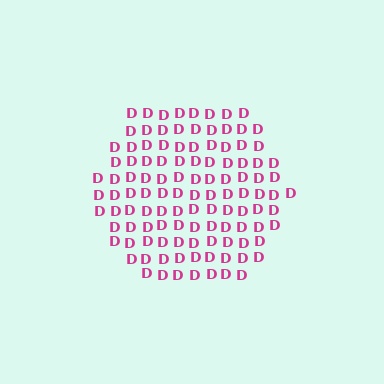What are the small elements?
The small elements are letter D's.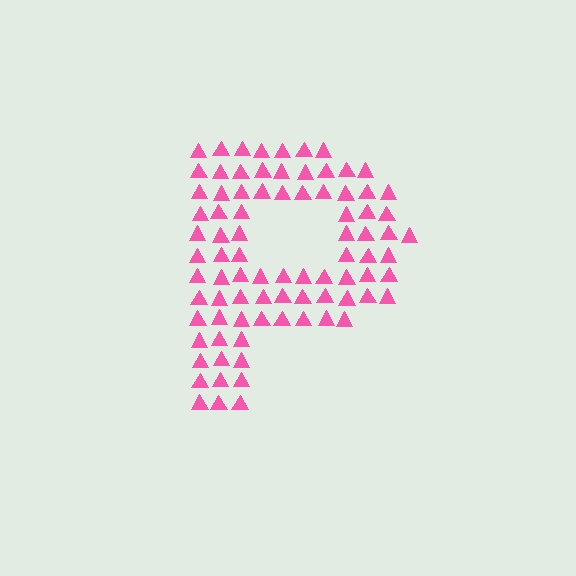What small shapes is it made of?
It is made of small triangles.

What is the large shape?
The large shape is the letter P.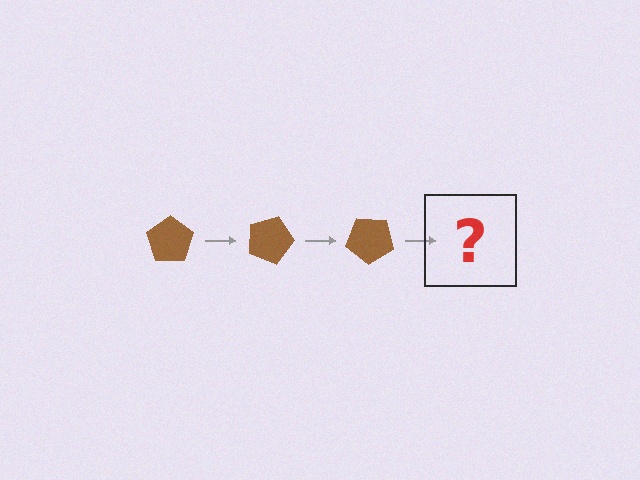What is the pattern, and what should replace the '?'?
The pattern is that the pentagon rotates 20 degrees each step. The '?' should be a brown pentagon rotated 60 degrees.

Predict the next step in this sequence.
The next step is a brown pentagon rotated 60 degrees.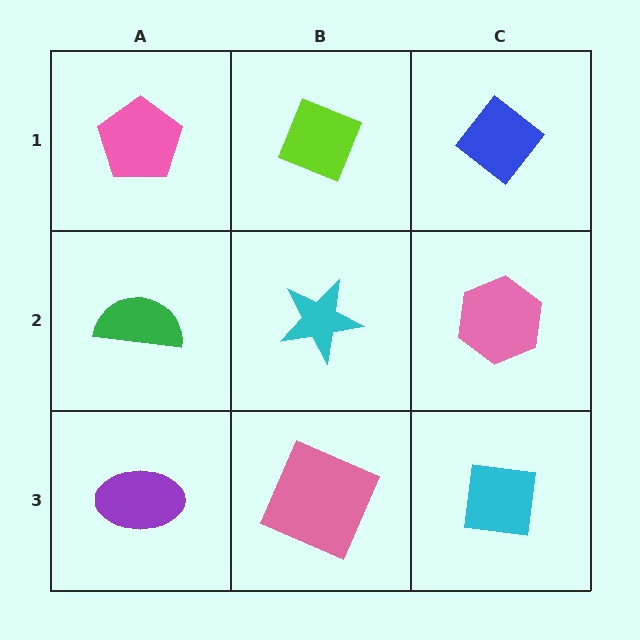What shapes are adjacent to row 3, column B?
A cyan star (row 2, column B), a purple ellipse (row 3, column A), a cyan square (row 3, column C).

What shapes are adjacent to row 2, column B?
A lime diamond (row 1, column B), a pink square (row 3, column B), a green semicircle (row 2, column A), a pink hexagon (row 2, column C).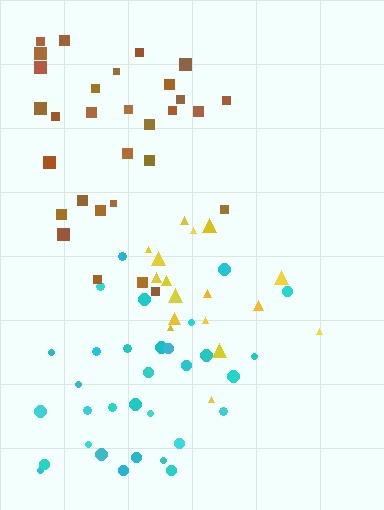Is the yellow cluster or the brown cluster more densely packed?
Yellow.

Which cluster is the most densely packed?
Cyan.